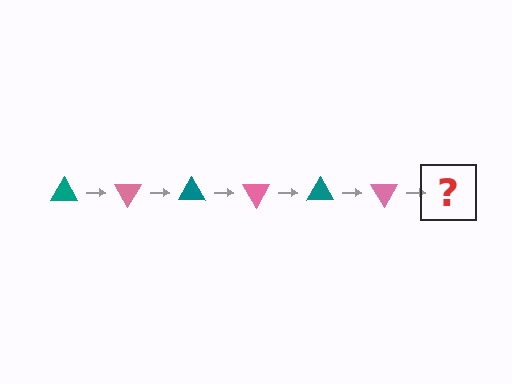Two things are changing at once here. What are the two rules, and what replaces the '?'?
The two rules are that it rotates 60 degrees each step and the color cycles through teal and pink. The '?' should be a teal triangle, rotated 360 degrees from the start.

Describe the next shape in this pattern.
It should be a teal triangle, rotated 360 degrees from the start.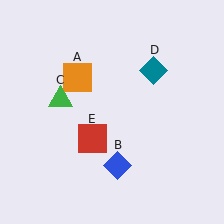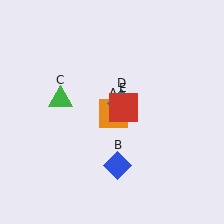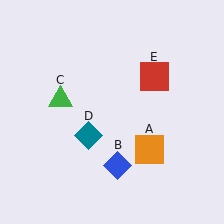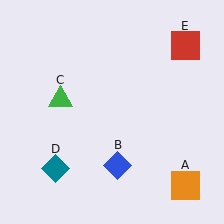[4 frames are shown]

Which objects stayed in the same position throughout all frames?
Blue diamond (object B) and green triangle (object C) remained stationary.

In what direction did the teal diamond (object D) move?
The teal diamond (object D) moved down and to the left.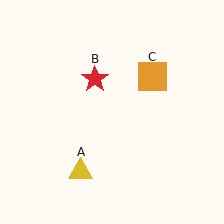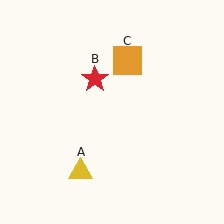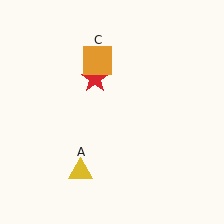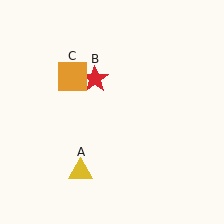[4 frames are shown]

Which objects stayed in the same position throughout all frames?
Yellow triangle (object A) and red star (object B) remained stationary.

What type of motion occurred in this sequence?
The orange square (object C) rotated counterclockwise around the center of the scene.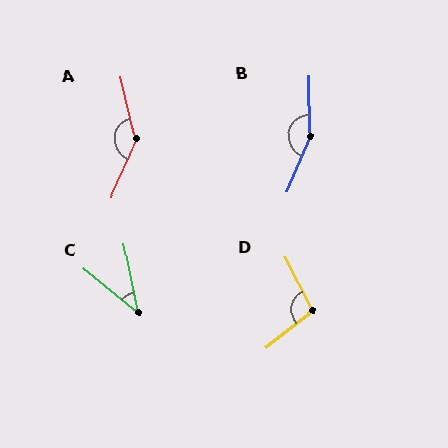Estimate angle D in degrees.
Approximately 100 degrees.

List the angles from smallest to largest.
C (39°), D (100°), A (143°), B (157°).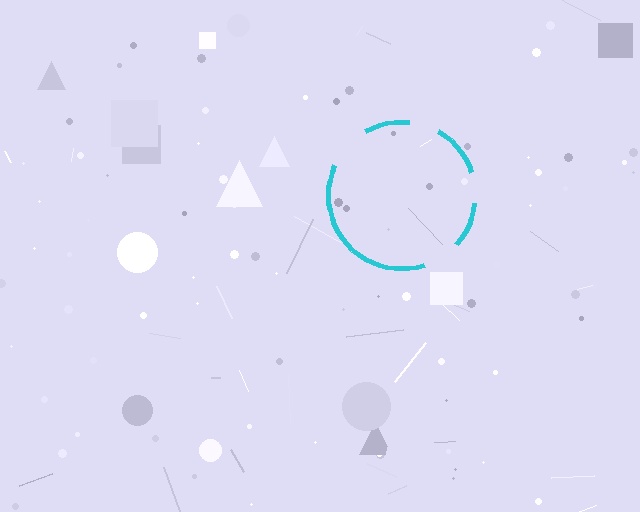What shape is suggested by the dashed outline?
The dashed outline suggests a circle.